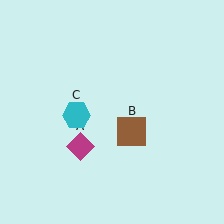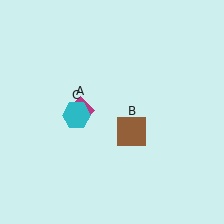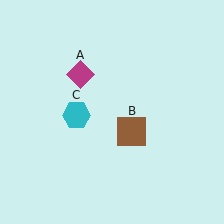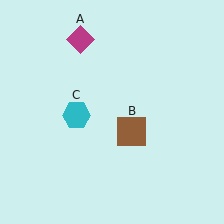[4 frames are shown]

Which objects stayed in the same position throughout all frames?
Brown square (object B) and cyan hexagon (object C) remained stationary.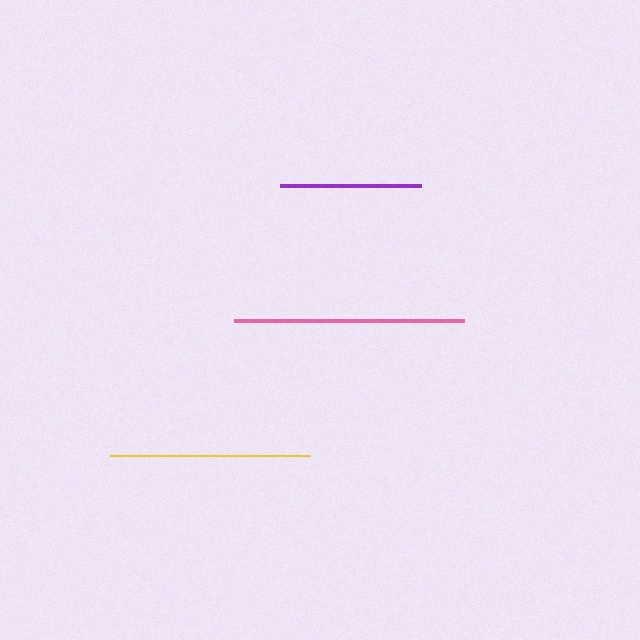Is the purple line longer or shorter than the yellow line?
The yellow line is longer than the purple line.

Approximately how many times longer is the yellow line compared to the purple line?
The yellow line is approximately 1.4 times the length of the purple line.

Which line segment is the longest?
The pink line is the longest at approximately 229 pixels.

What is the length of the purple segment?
The purple segment is approximately 142 pixels long.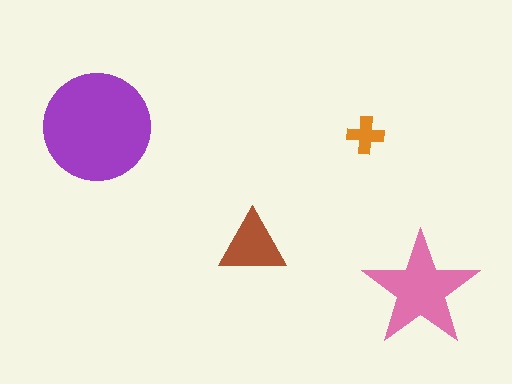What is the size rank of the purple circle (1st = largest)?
1st.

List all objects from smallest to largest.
The orange cross, the brown triangle, the pink star, the purple circle.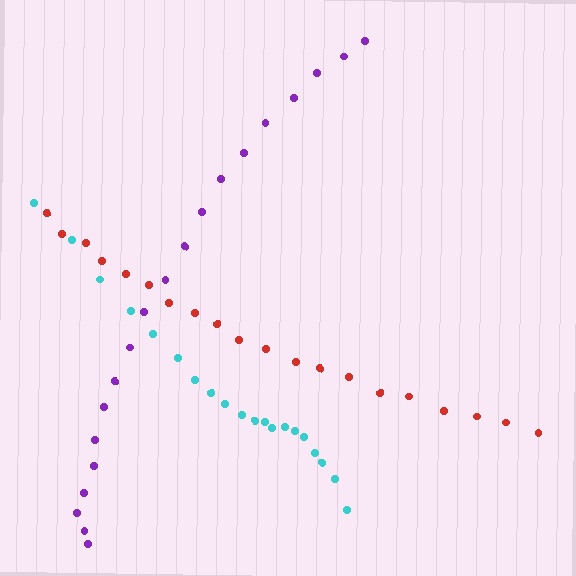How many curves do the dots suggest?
There are 3 distinct paths.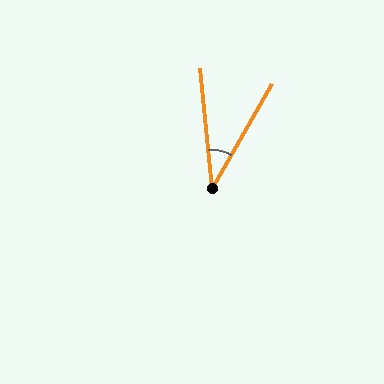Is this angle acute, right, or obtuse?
It is acute.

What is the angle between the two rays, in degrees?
Approximately 36 degrees.